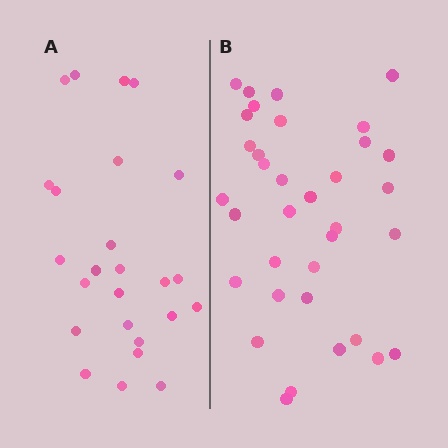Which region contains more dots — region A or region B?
Region B (the right region) has more dots.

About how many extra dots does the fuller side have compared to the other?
Region B has roughly 10 or so more dots than region A.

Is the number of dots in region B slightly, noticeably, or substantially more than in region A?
Region B has noticeably more, but not dramatically so. The ratio is roughly 1.4 to 1.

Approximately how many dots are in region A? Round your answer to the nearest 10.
About 20 dots. (The exact count is 25, which rounds to 20.)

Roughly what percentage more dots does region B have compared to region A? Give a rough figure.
About 40% more.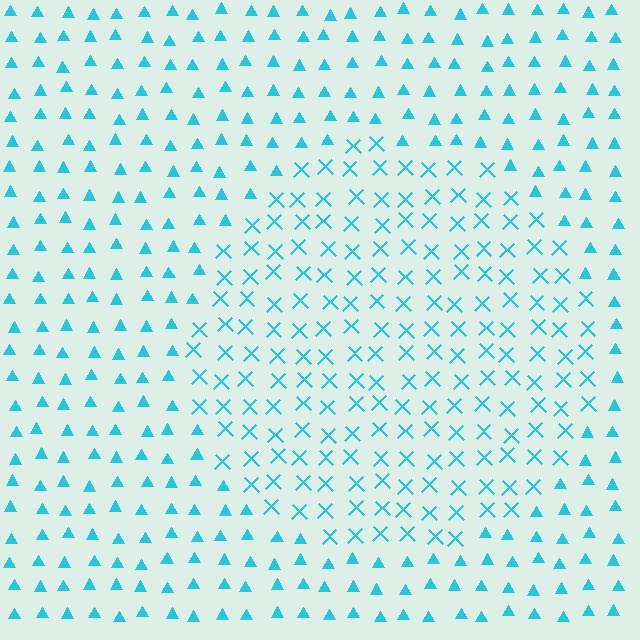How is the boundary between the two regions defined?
The boundary is defined by a change in element shape: X marks inside vs. triangles outside. All elements share the same color and spacing.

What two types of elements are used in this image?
The image uses X marks inside the circle region and triangles outside it.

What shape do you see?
I see a circle.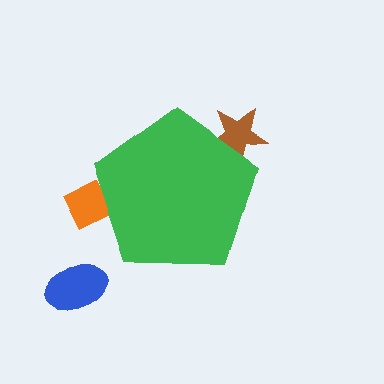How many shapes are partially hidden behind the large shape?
2 shapes are partially hidden.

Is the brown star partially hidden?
Yes, the brown star is partially hidden behind the green pentagon.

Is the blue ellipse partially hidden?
No, the blue ellipse is fully visible.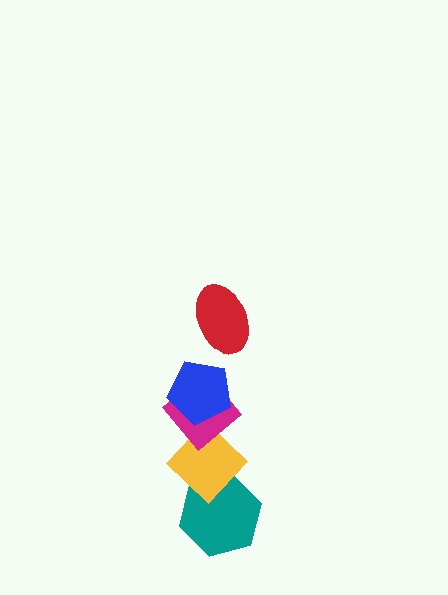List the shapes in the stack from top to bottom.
From top to bottom: the red ellipse, the blue pentagon, the magenta diamond, the yellow diamond, the teal hexagon.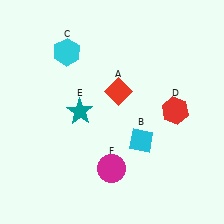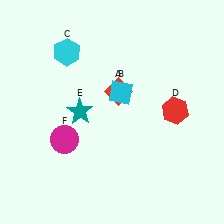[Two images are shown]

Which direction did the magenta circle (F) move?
The magenta circle (F) moved left.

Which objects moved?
The objects that moved are: the cyan diamond (B), the magenta circle (F).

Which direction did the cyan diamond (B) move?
The cyan diamond (B) moved up.